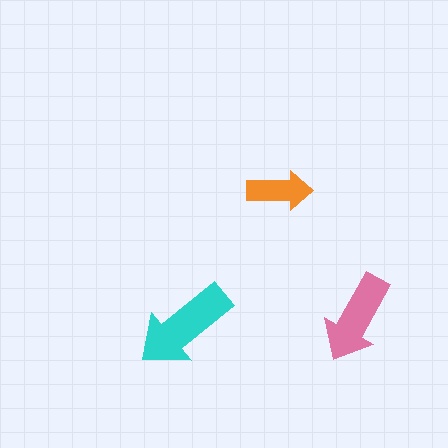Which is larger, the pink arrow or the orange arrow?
The pink one.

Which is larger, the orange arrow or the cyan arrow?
The cyan one.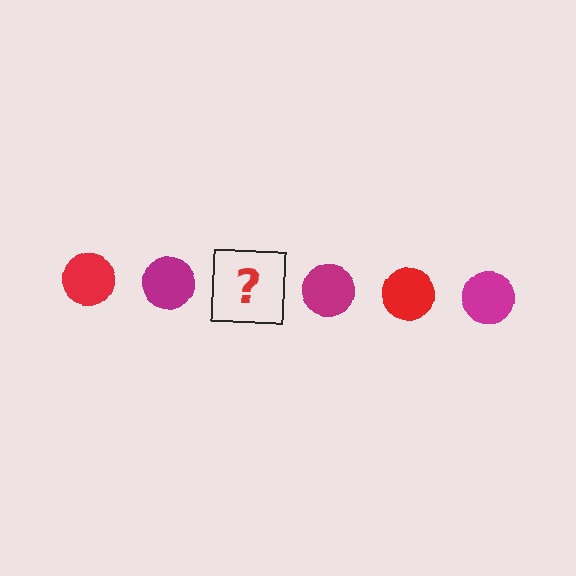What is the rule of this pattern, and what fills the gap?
The rule is that the pattern cycles through red, magenta circles. The gap should be filled with a red circle.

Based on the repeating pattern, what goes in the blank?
The blank should be a red circle.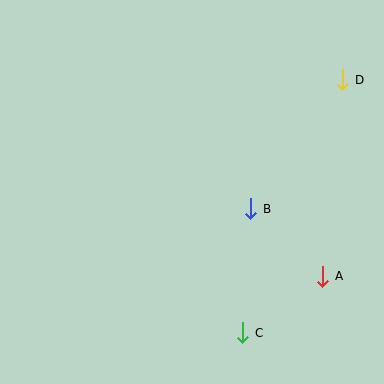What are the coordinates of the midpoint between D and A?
The midpoint between D and A is at (333, 178).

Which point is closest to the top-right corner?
Point D is closest to the top-right corner.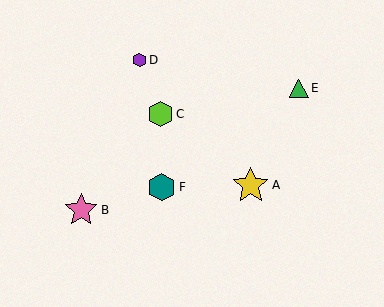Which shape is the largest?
The yellow star (labeled A) is the largest.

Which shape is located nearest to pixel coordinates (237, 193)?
The yellow star (labeled A) at (251, 185) is nearest to that location.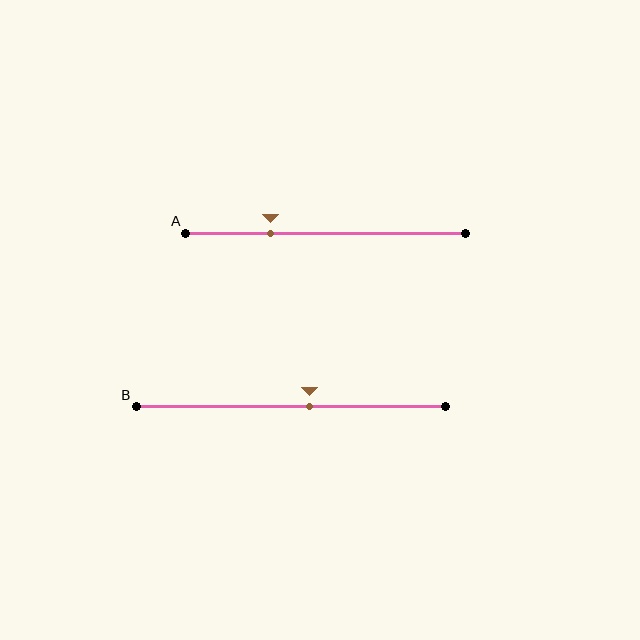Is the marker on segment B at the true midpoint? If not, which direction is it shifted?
No, the marker on segment B is shifted to the right by about 6% of the segment length.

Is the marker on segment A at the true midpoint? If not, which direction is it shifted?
No, the marker on segment A is shifted to the left by about 20% of the segment length.